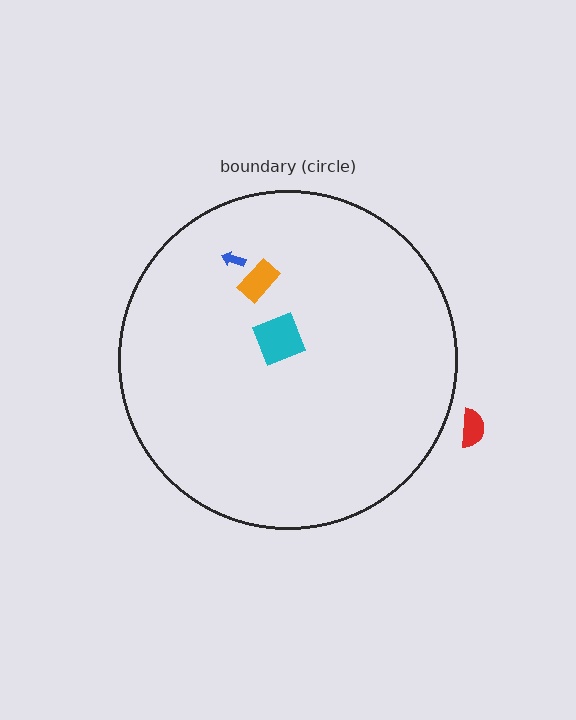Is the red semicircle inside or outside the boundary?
Outside.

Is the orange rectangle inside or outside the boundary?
Inside.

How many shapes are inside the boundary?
3 inside, 1 outside.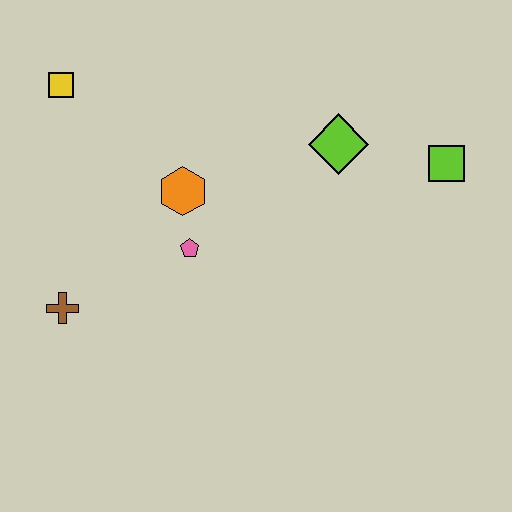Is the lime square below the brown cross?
No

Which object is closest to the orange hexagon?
The pink pentagon is closest to the orange hexagon.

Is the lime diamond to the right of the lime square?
No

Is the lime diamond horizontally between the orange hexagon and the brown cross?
No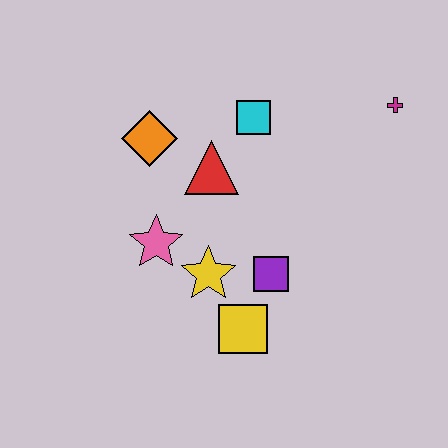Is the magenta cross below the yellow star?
No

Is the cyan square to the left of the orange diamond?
No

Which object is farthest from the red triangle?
The magenta cross is farthest from the red triangle.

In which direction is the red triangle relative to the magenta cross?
The red triangle is to the left of the magenta cross.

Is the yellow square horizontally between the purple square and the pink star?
Yes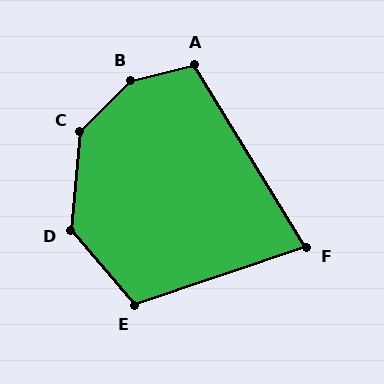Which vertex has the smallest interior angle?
F, at approximately 77 degrees.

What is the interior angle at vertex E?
Approximately 112 degrees (obtuse).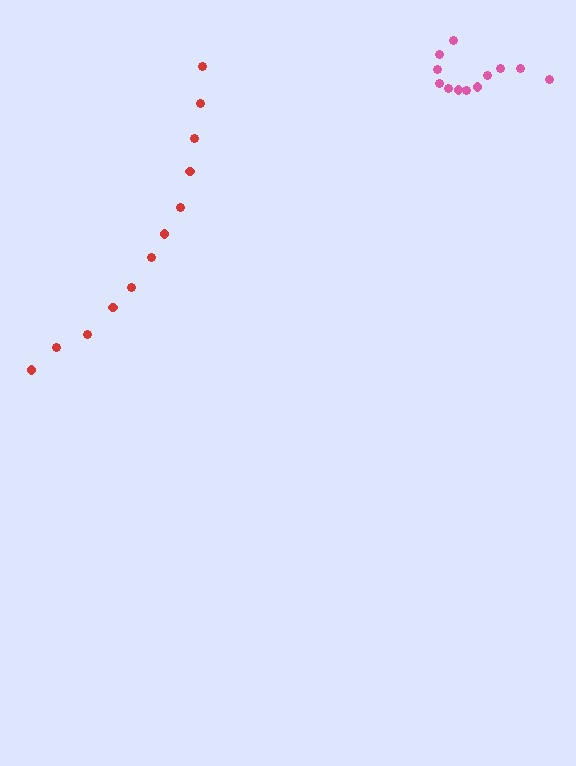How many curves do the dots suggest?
There are 2 distinct paths.